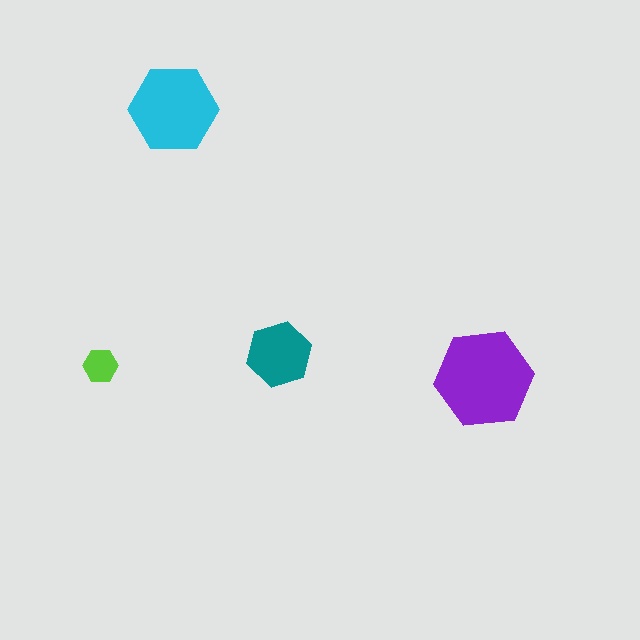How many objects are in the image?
There are 4 objects in the image.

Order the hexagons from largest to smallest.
the purple one, the cyan one, the teal one, the lime one.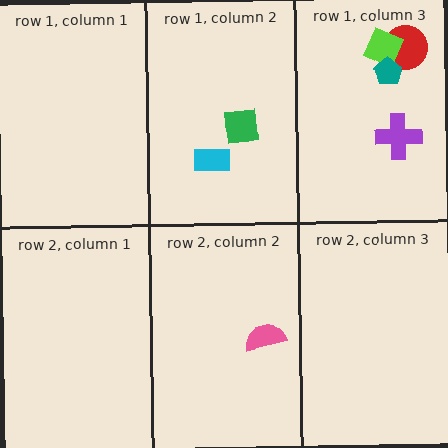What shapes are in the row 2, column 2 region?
The pink semicircle.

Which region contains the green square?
The row 1, column 2 region.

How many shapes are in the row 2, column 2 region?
1.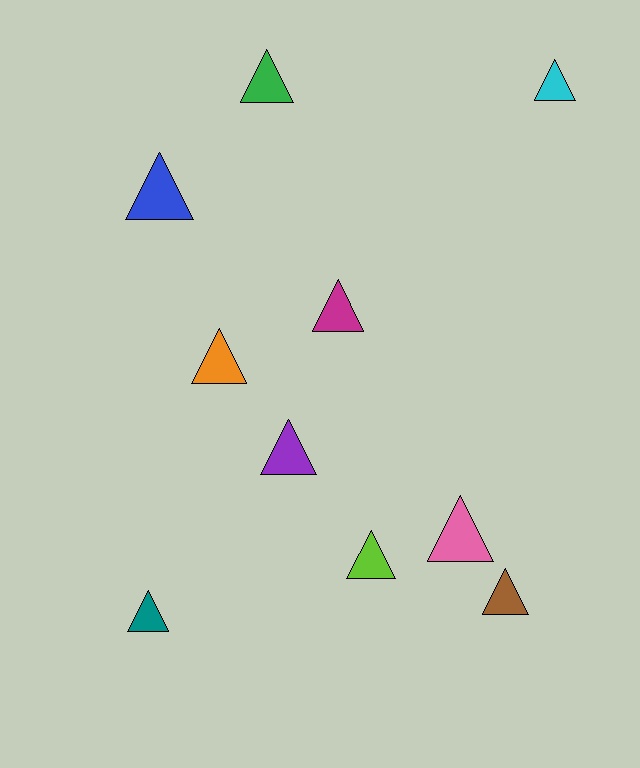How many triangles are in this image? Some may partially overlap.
There are 10 triangles.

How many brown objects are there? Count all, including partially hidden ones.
There is 1 brown object.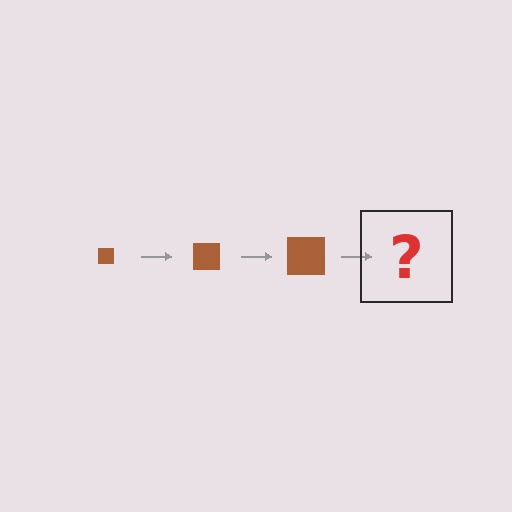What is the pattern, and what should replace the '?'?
The pattern is that the square gets progressively larger each step. The '?' should be a brown square, larger than the previous one.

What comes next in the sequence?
The next element should be a brown square, larger than the previous one.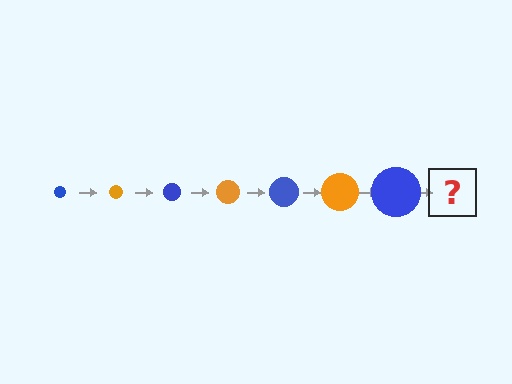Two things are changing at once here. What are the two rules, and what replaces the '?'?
The two rules are that the circle grows larger each step and the color cycles through blue and orange. The '?' should be an orange circle, larger than the previous one.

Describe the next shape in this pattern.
It should be an orange circle, larger than the previous one.